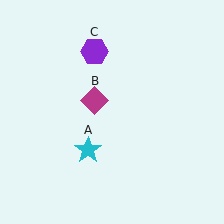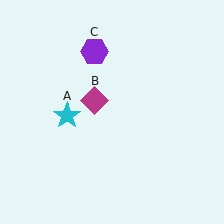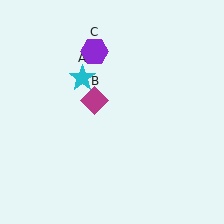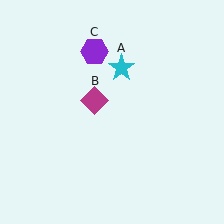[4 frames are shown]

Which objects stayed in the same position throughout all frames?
Magenta diamond (object B) and purple hexagon (object C) remained stationary.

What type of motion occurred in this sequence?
The cyan star (object A) rotated clockwise around the center of the scene.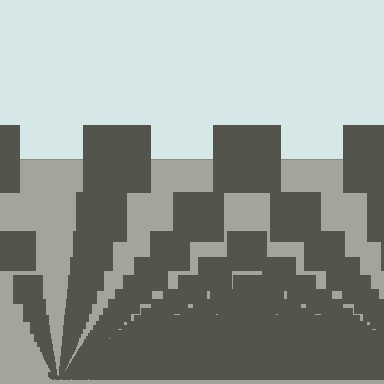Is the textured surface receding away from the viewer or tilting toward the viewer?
The surface appears to tilt toward the viewer. Texture elements get larger and sparser toward the top.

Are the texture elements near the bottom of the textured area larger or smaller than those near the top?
Smaller. The gradient is inverted — elements near the bottom are smaller and denser.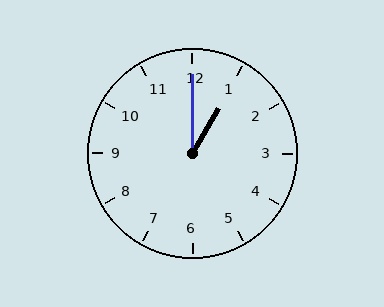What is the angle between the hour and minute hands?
Approximately 30 degrees.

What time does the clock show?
1:00.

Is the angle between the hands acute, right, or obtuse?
It is acute.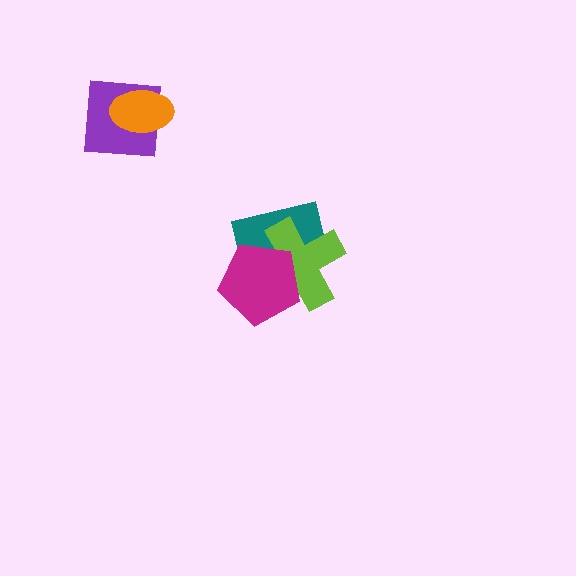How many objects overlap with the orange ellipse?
1 object overlaps with the orange ellipse.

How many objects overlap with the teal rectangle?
2 objects overlap with the teal rectangle.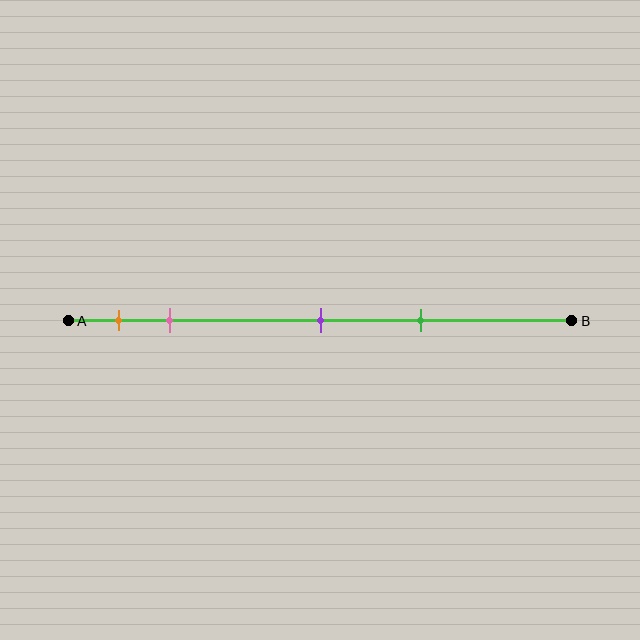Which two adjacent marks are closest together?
The orange and pink marks are the closest adjacent pair.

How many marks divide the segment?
There are 4 marks dividing the segment.